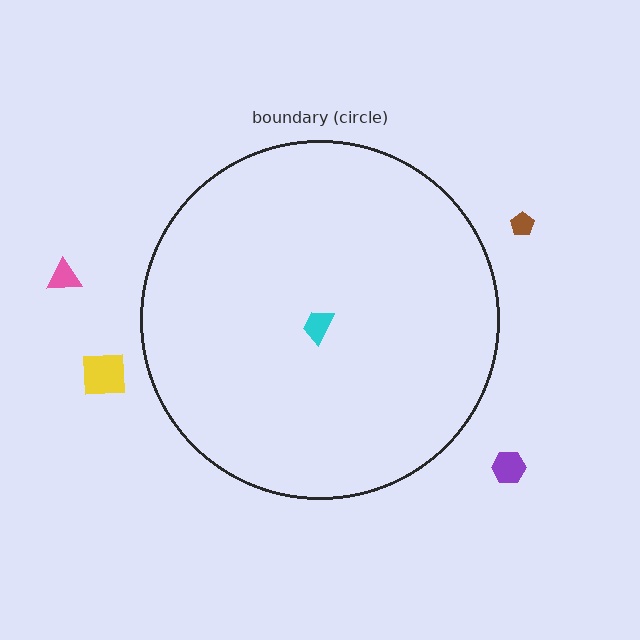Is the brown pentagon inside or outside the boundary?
Outside.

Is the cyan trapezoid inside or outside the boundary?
Inside.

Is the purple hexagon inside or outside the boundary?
Outside.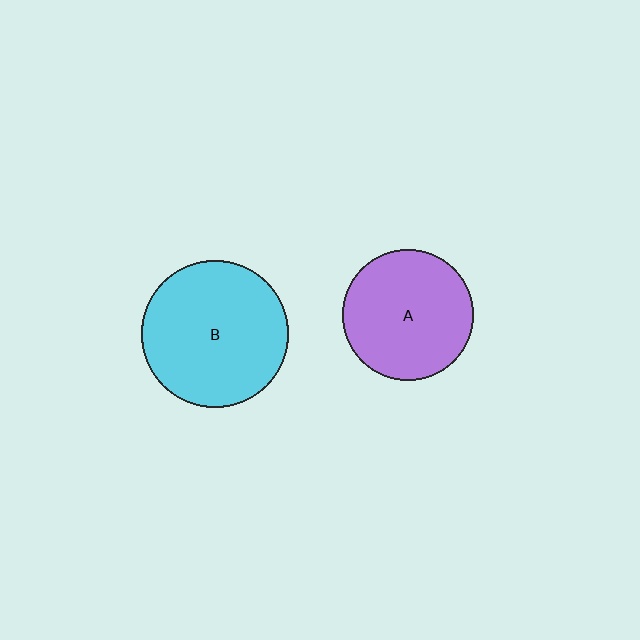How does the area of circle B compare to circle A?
Approximately 1.3 times.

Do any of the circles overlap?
No, none of the circles overlap.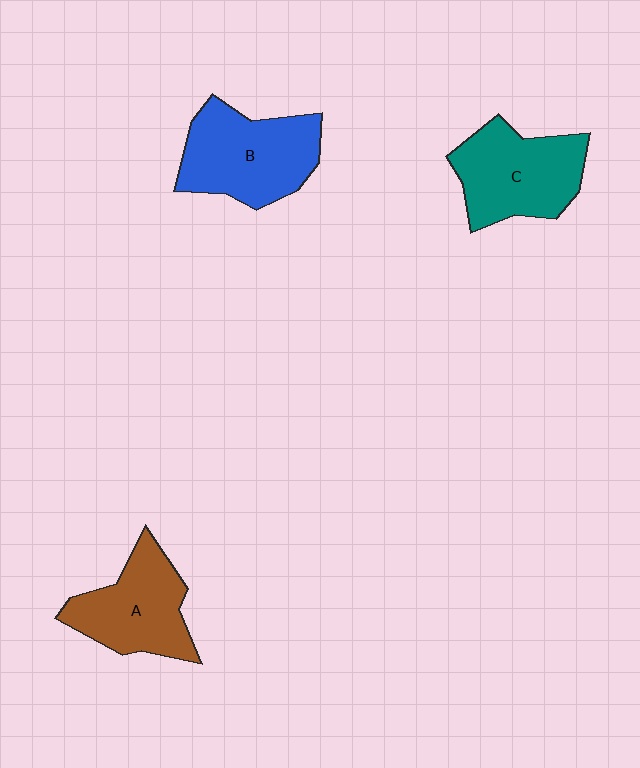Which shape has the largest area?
Shape B (blue).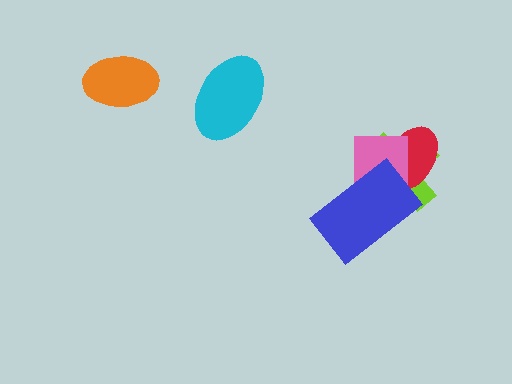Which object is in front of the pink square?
The blue rectangle is in front of the pink square.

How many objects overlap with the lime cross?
3 objects overlap with the lime cross.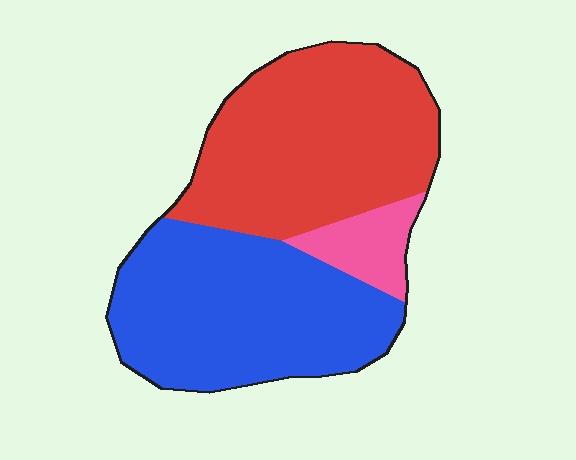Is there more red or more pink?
Red.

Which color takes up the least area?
Pink, at roughly 10%.